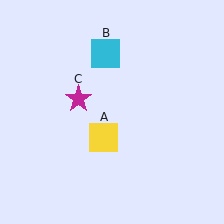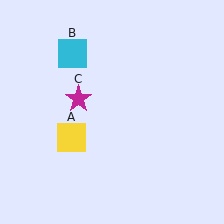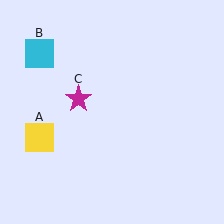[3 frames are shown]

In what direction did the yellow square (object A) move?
The yellow square (object A) moved left.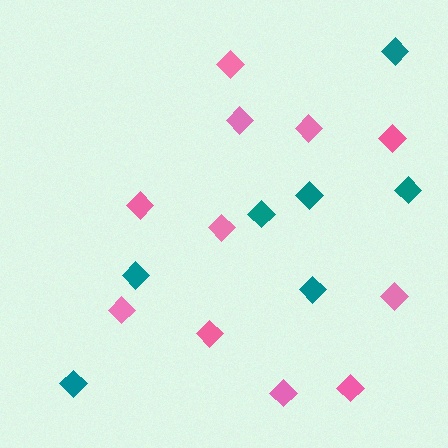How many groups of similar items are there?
There are 2 groups: one group of pink diamonds (11) and one group of teal diamonds (7).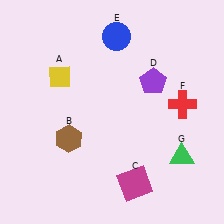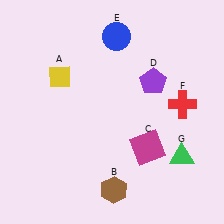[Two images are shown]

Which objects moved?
The objects that moved are: the brown hexagon (B), the magenta square (C).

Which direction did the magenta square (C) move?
The magenta square (C) moved up.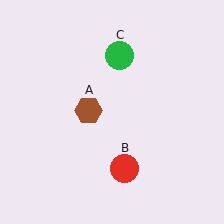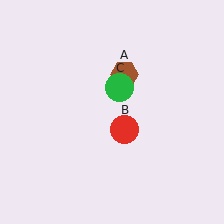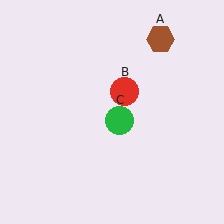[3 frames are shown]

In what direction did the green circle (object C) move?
The green circle (object C) moved down.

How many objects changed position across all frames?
3 objects changed position: brown hexagon (object A), red circle (object B), green circle (object C).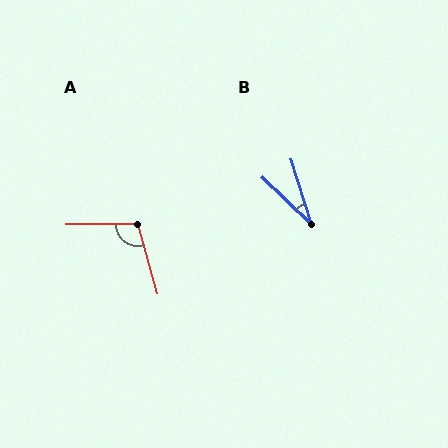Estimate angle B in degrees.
Approximately 29 degrees.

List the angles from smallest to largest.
B (29°), A (105°).